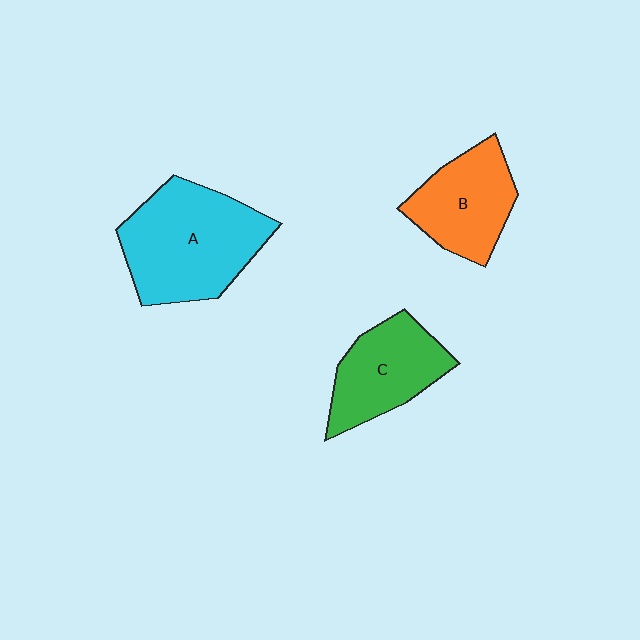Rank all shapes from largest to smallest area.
From largest to smallest: A (cyan), C (green), B (orange).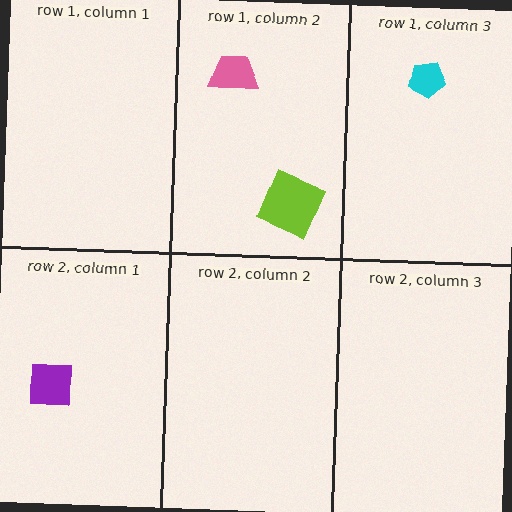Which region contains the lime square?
The row 1, column 2 region.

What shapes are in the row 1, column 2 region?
The pink trapezoid, the lime square.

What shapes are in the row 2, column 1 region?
The purple square.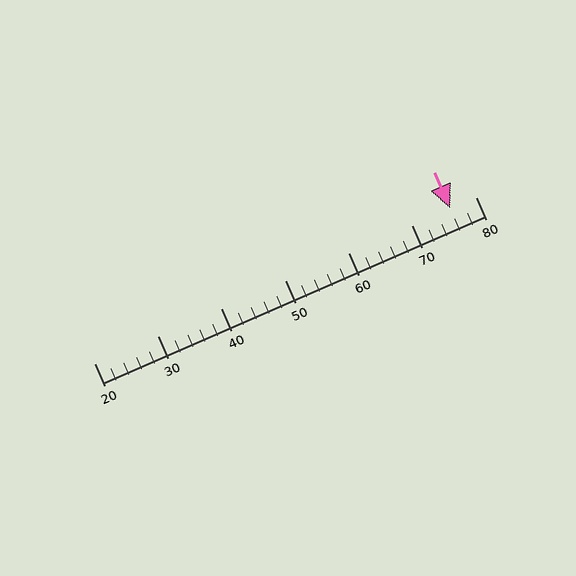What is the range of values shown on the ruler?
The ruler shows values from 20 to 80.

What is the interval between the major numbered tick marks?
The major tick marks are spaced 10 units apart.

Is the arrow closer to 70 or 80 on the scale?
The arrow is closer to 80.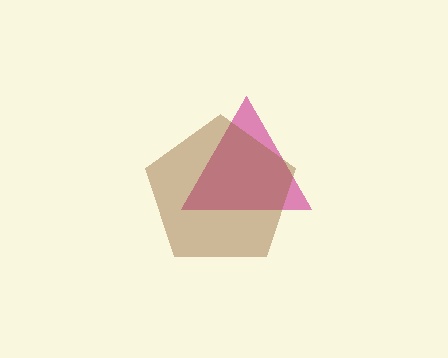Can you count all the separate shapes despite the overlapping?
Yes, there are 2 separate shapes.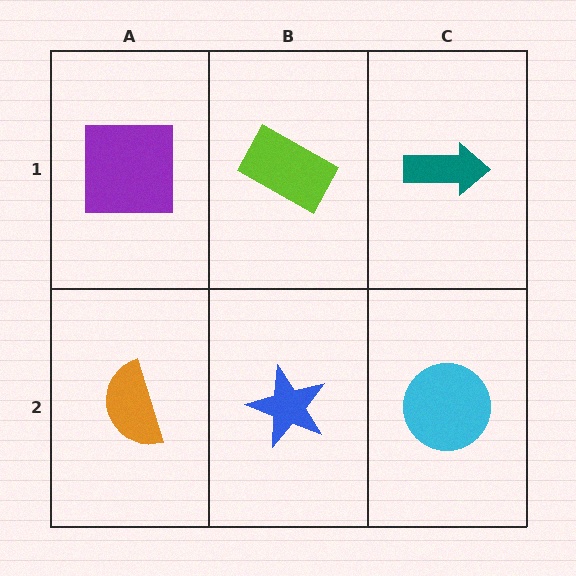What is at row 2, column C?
A cyan circle.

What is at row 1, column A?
A purple square.